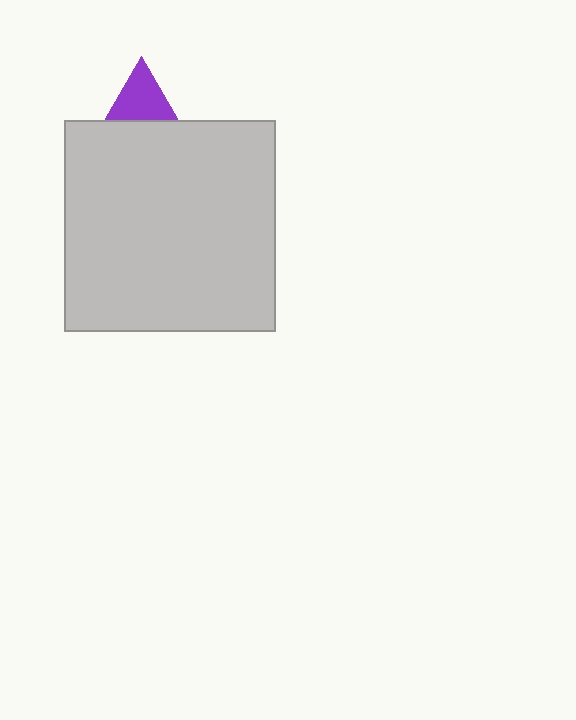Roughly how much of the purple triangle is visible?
A small part of it is visible (roughly 44%).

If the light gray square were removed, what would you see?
You would see the complete purple triangle.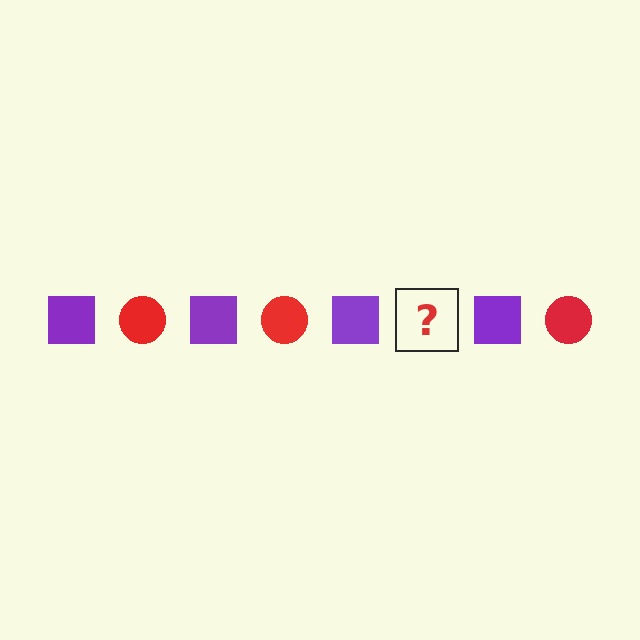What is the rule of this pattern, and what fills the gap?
The rule is that the pattern alternates between purple square and red circle. The gap should be filled with a red circle.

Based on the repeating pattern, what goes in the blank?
The blank should be a red circle.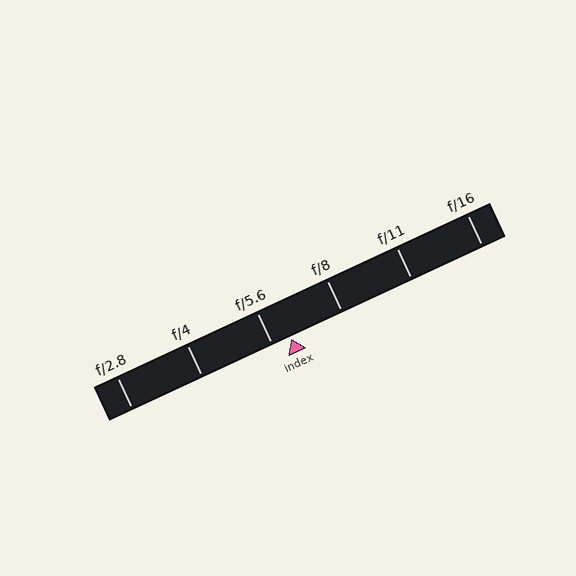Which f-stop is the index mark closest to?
The index mark is closest to f/5.6.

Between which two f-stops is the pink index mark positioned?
The index mark is between f/5.6 and f/8.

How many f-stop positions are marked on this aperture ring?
There are 6 f-stop positions marked.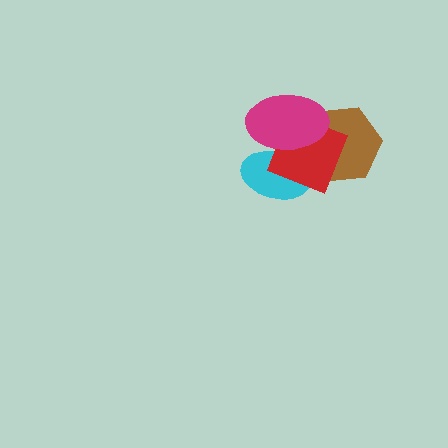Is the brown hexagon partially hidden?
Yes, it is partially covered by another shape.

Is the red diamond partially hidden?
Yes, it is partially covered by another shape.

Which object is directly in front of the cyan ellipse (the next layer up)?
The red diamond is directly in front of the cyan ellipse.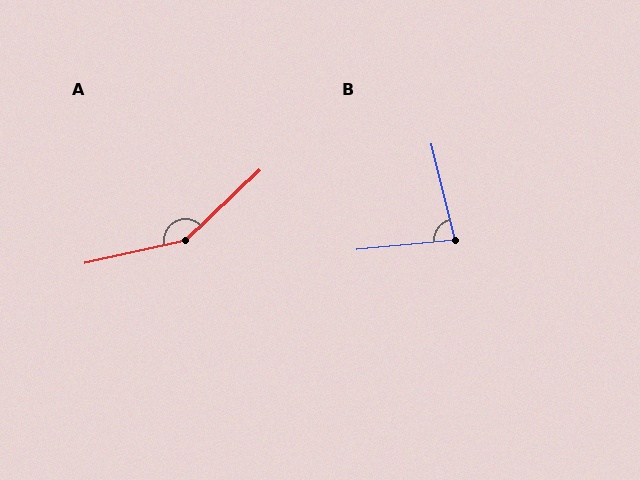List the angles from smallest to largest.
B (82°), A (149°).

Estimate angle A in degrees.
Approximately 149 degrees.